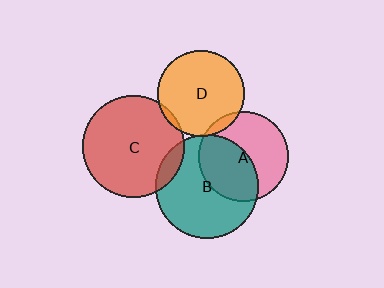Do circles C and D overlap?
Yes.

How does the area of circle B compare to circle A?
Approximately 1.3 times.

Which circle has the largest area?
Circle B (teal).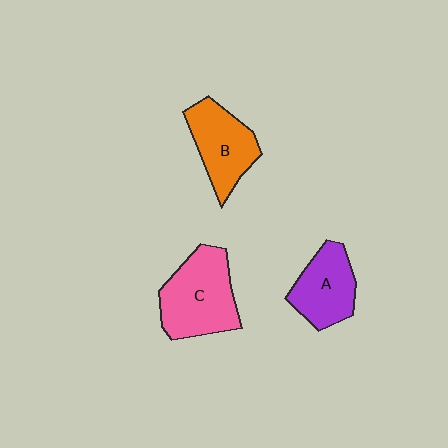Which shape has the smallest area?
Shape A (purple).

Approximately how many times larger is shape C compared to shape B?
Approximately 1.3 times.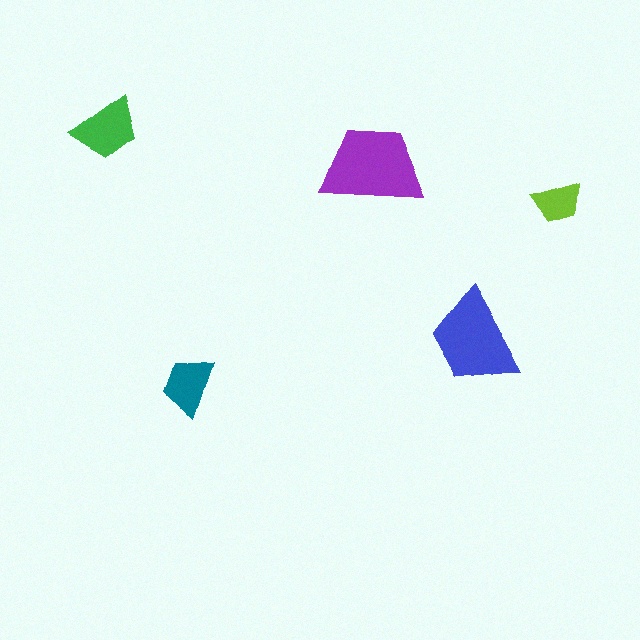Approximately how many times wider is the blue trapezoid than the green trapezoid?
About 1.5 times wider.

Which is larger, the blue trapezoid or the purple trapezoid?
The purple one.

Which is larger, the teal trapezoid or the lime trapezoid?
The teal one.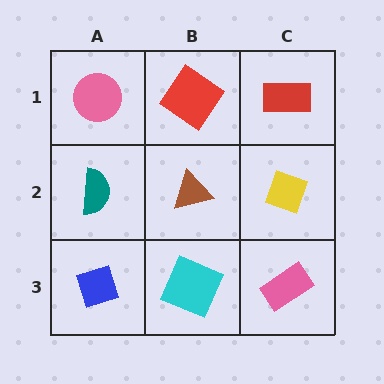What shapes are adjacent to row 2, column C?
A red rectangle (row 1, column C), a pink rectangle (row 3, column C), a brown triangle (row 2, column B).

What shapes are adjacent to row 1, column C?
A yellow diamond (row 2, column C), a red diamond (row 1, column B).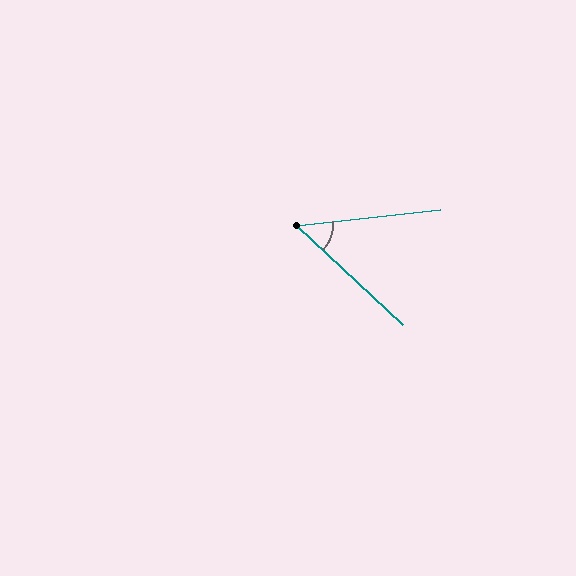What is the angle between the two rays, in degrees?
Approximately 50 degrees.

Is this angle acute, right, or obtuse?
It is acute.